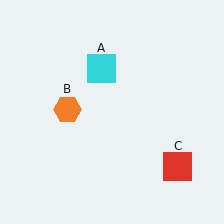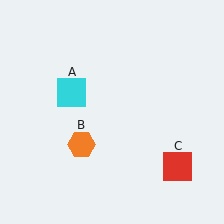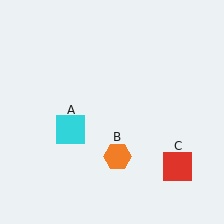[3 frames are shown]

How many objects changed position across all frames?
2 objects changed position: cyan square (object A), orange hexagon (object B).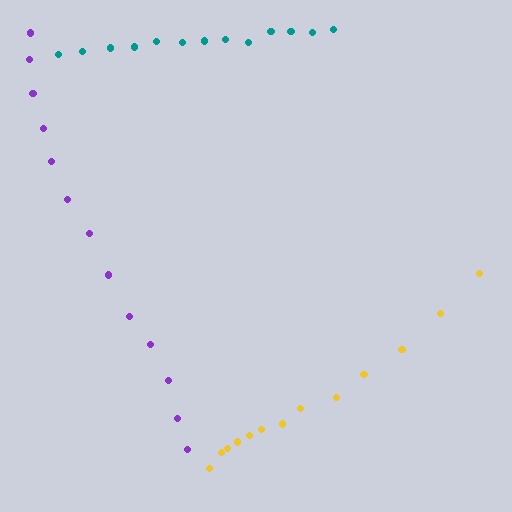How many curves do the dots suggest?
There are 3 distinct paths.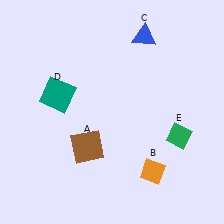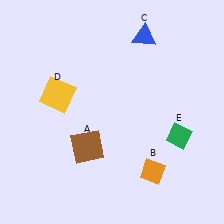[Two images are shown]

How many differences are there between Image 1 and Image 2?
There is 1 difference between the two images.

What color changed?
The square (D) changed from teal in Image 1 to yellow in Image 2.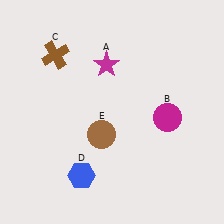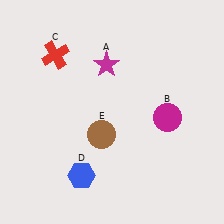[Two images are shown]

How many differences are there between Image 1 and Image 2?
There is 1 difference between the two images.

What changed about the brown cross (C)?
In Image 1, C is brown. In Image 2, it changed to red.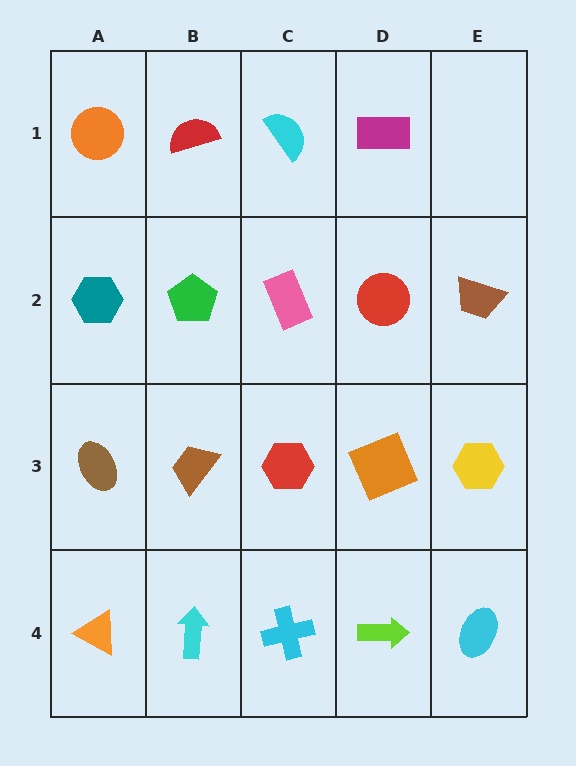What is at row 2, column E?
A brown trapezoid.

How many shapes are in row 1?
4 shapes.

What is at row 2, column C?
A pink rectangle.